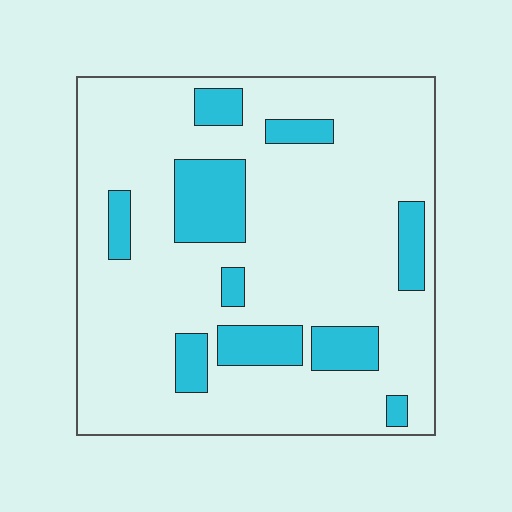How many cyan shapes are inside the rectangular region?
10.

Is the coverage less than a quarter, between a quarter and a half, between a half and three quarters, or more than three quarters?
Less than a quarter.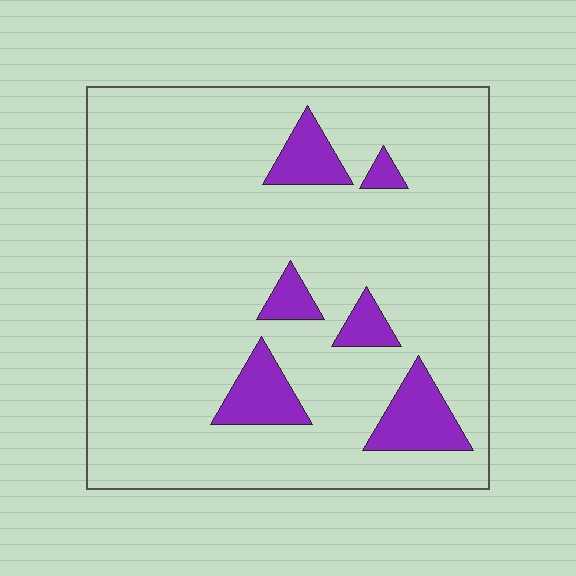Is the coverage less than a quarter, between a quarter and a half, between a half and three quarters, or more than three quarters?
Less than a quarter.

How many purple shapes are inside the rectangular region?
6.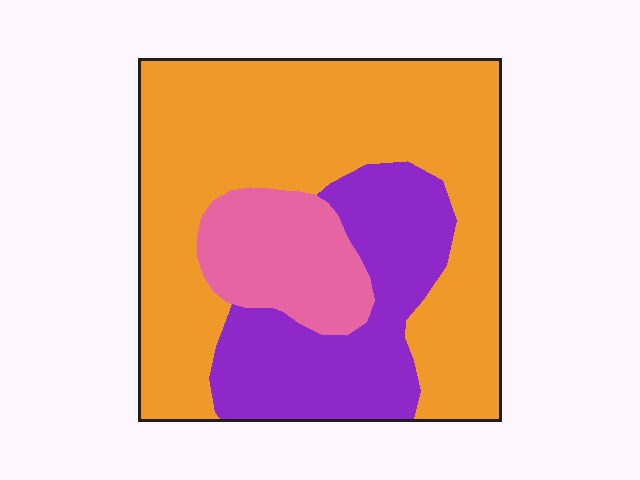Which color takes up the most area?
Orange, at roughly 60%.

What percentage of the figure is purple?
Purple covers around 25% of the figure.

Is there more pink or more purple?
Purple.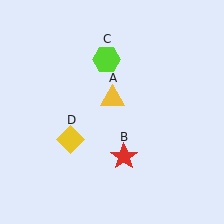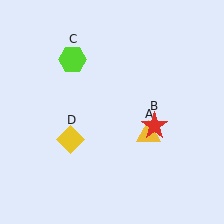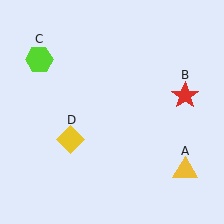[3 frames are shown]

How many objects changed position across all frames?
3 objects changed position: yellow triangle (object A), red star (object B), lime hexagon (object C).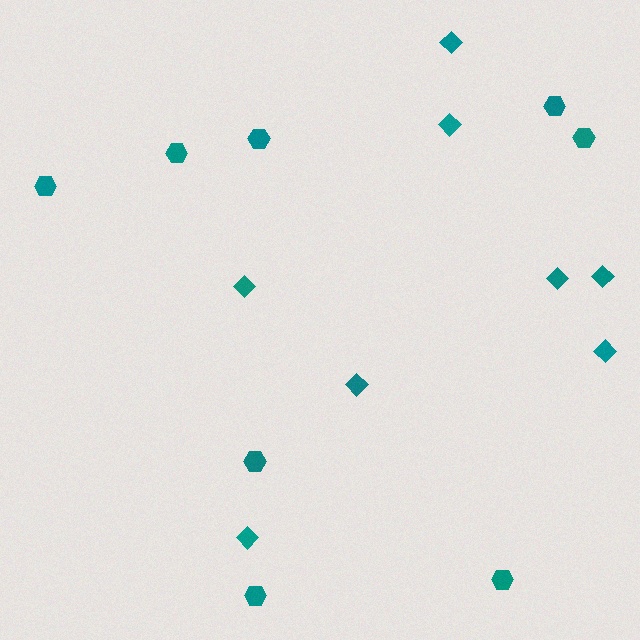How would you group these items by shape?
There are 2 groups: one group of hexagons (8) and one group of diamonds (8).